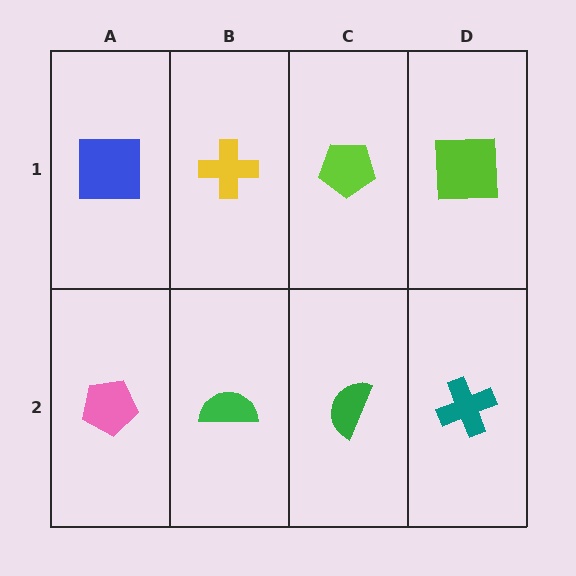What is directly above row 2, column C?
A lime pentagon.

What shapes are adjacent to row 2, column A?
A blue square (row 1, column A), a green semicircle (row 2, column B).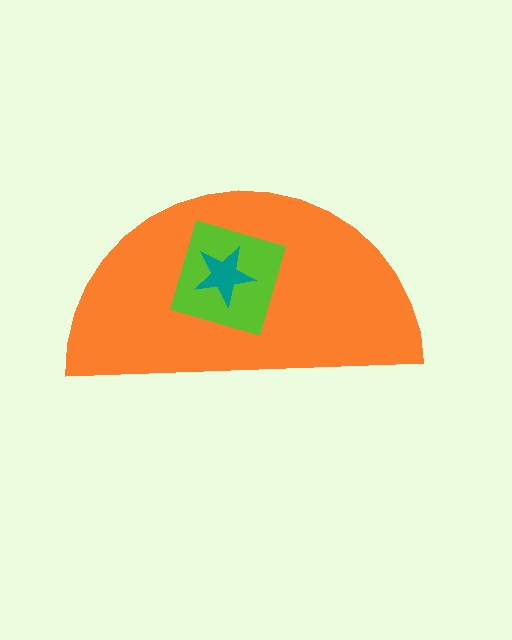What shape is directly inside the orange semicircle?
The lime diamond.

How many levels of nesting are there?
3.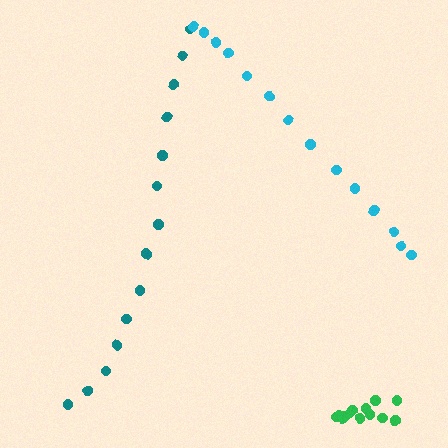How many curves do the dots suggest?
There are 3 distinct paths.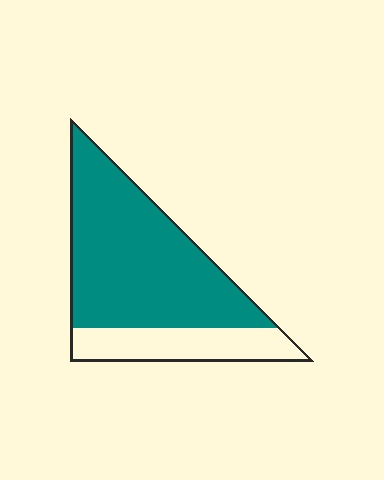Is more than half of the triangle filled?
Yes.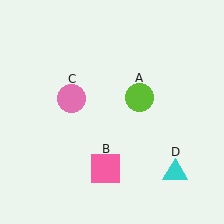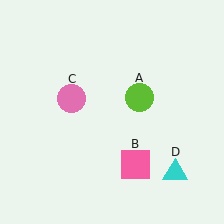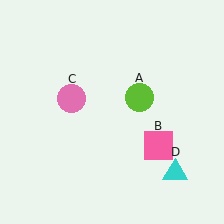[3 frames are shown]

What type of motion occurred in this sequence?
The pink square (object B) rotated counterclockwise around the center of the scene.